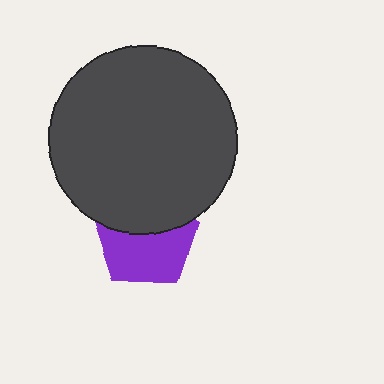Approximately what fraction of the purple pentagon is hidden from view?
Roughly 41% of the purple pentagon is hidden behind the dark gray circle.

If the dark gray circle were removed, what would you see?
You would see the complete purple pentagon.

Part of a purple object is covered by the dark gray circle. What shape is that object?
It is a pentagon.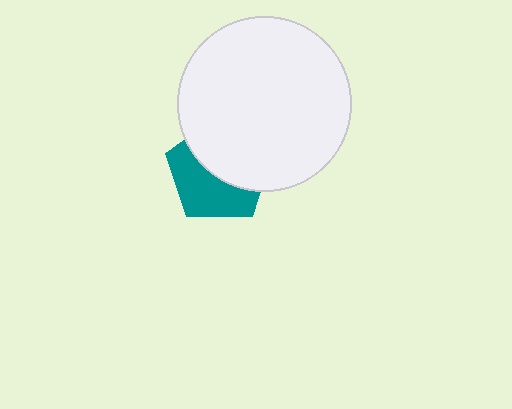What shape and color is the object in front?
The object in front is a white circle.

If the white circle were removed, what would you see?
You would see the complete teal pentagon.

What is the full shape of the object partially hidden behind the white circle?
The partially hidden object is a teal pentagon.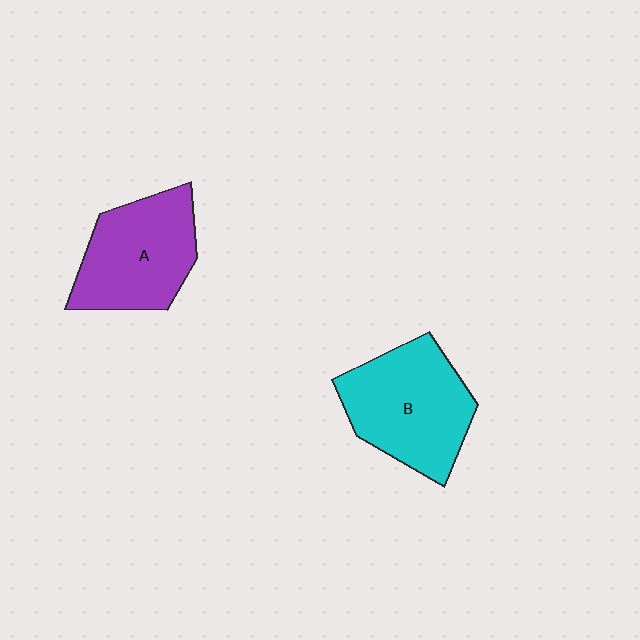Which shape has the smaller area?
Shape A (purple).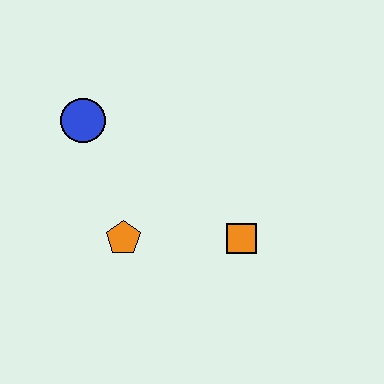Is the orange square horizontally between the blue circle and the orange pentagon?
No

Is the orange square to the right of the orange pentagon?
Yes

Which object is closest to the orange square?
The orange pentagon is closest to the orange square.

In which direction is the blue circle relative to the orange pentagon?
The blue circle is above the orange pentagon.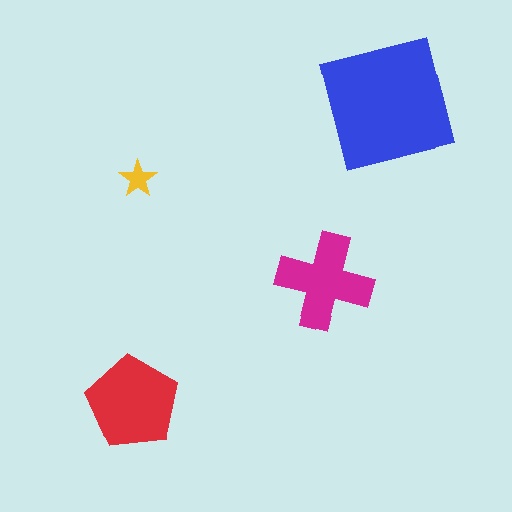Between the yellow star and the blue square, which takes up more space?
The blue square.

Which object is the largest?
The blue square.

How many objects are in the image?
There are 4 objects in the image.